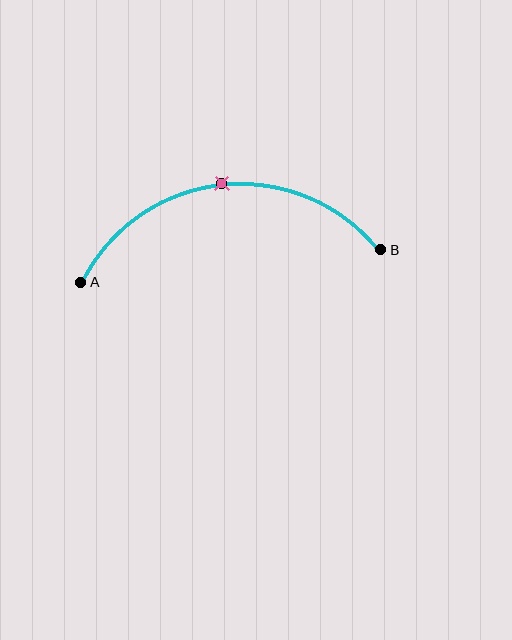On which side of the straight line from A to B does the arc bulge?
The arc bulges above the straight line connecting A and B.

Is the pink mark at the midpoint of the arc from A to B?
Yes. The pink mark lies on the arc at equal arc-length from both A and B — it is the arc midpoint.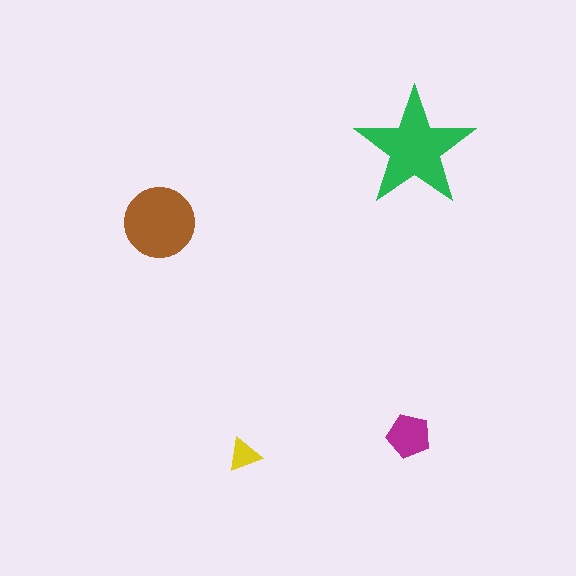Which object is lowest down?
The yellow triangle is bottommost.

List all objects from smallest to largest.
The yellow triangle, the magenta pentagon, the brown circle, the green star.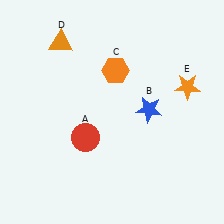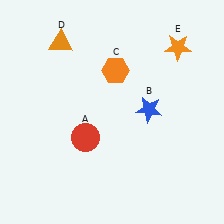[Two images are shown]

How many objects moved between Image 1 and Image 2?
1 object moved between the two images.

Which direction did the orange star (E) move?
The orange star (E) moved up.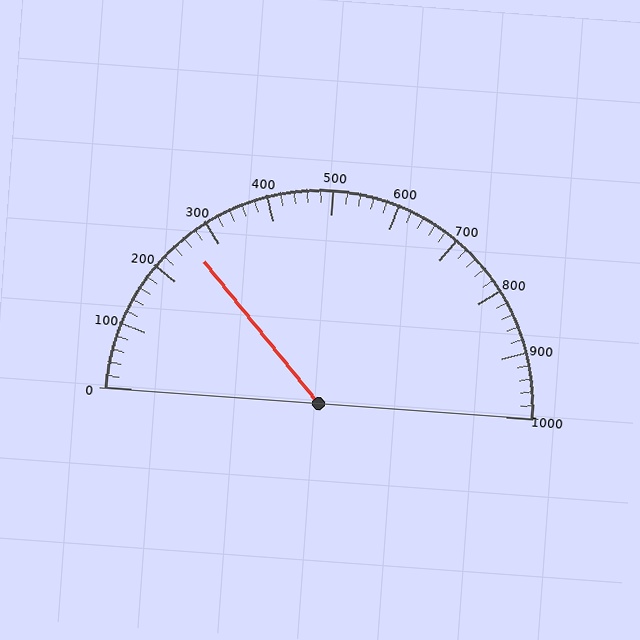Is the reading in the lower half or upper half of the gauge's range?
The reading is in the lower half of the range (0 to 1000).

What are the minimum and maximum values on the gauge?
The gauge ranges from 0 to 1000.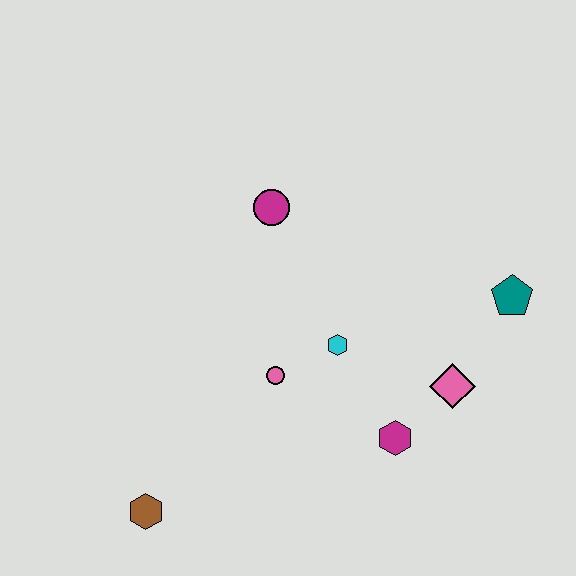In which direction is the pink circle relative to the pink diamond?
The pink circle is to the left of the pink diamond.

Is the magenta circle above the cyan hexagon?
Yes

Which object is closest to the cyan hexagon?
The pink circle is closest to the cyan hexagon.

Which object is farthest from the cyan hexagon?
The brown hexagon is farthest from the cyan hexagon.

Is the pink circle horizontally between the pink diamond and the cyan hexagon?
No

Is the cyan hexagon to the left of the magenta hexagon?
Yes